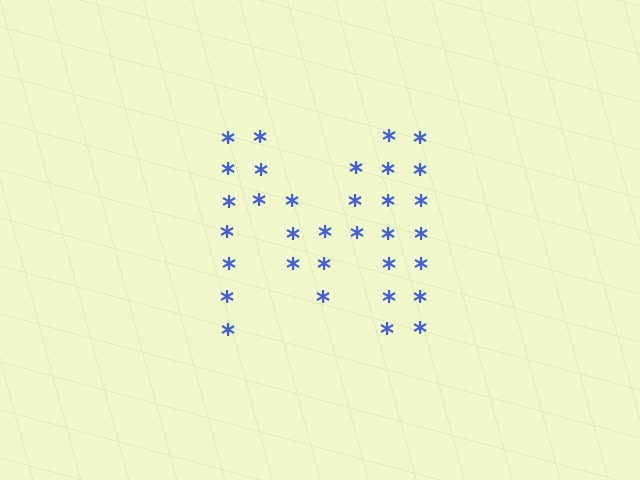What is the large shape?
The large shape is the letter M.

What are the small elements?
The small elements are asterisks.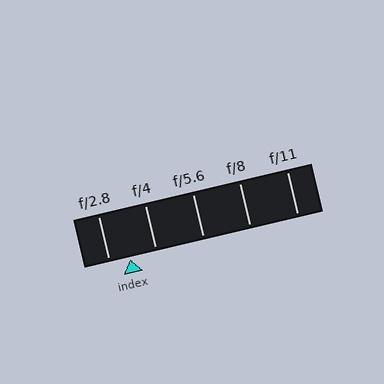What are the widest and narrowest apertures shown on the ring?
The widest aperture shown is f/2.8 and the narrowest is f/11.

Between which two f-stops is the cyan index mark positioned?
The index mark is between f/2.8 and f/4.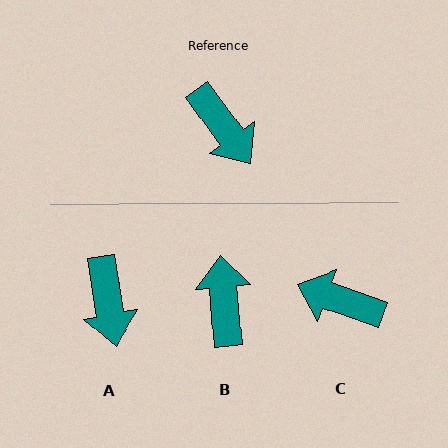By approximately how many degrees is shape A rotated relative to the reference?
Approximately 26 degrees clockwise.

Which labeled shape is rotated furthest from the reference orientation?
B, about 149 degrees away.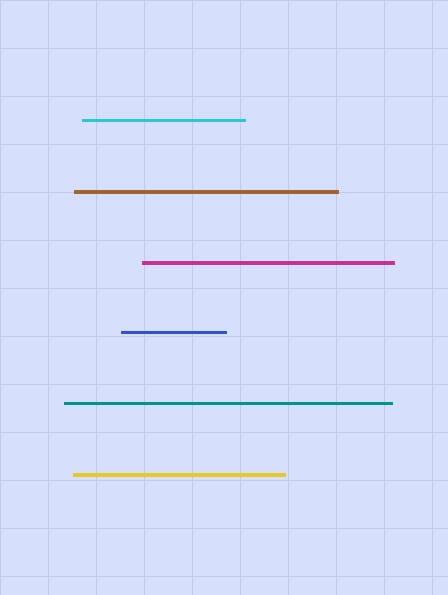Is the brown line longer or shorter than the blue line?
The brown line is longer than the blue line.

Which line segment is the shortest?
The blue line is the shortest at approximately 105 pixels.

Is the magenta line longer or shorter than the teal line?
The teal line is longer than the magenta line.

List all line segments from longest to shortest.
From longest to shortest: teal, brown, magenta, yellow, cyan, blue.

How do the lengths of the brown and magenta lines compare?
The brown and magenta lines are approximately the same length.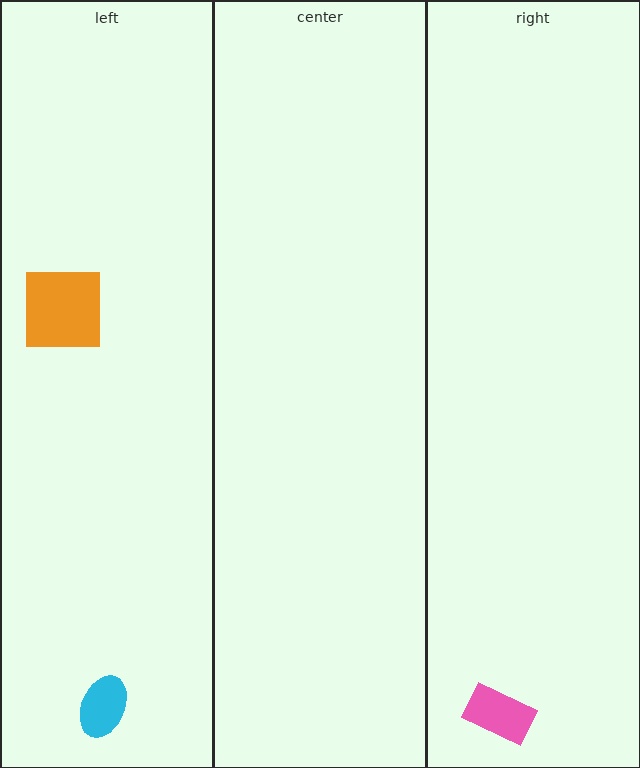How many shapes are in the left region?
2.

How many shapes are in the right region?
1.